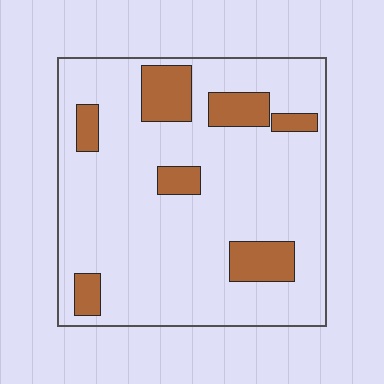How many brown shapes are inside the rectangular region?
7.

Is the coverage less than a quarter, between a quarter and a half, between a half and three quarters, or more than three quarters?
Less than a quarter.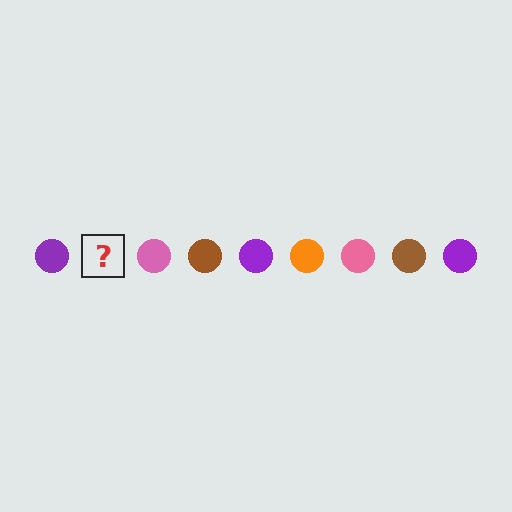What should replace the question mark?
The question mark should be replaced with an orange circle.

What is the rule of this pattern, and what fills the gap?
The rule is that the pattern cycles through purple, orange, pink, brown circles. The gap should be filled with an orange circle.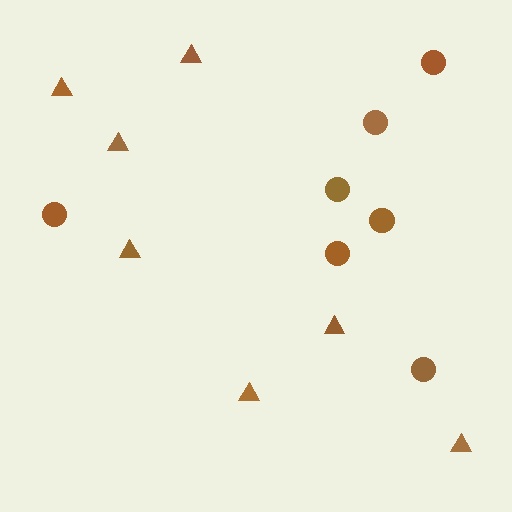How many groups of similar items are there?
There are 2 groups: one group of circles (7) and one group of triangles (7).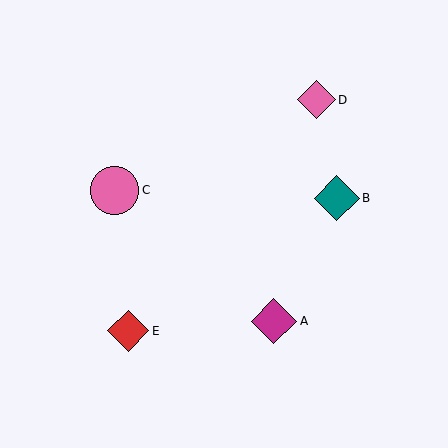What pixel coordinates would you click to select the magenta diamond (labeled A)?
Click at (274, 321) to select the magenta diamond A.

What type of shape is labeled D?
Shape D is a pink diamond.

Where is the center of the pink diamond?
The center of the pink diamond is at (317, 100).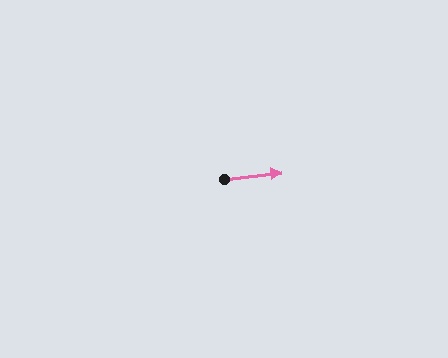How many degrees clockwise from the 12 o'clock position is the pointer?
Approximately 84 degrees.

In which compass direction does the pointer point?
East.